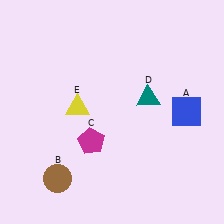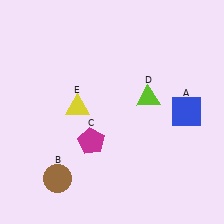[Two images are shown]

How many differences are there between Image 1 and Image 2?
There is 1 difference between the two images.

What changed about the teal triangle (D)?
In Image 1, D is teal. In Image 2, it changed to lime.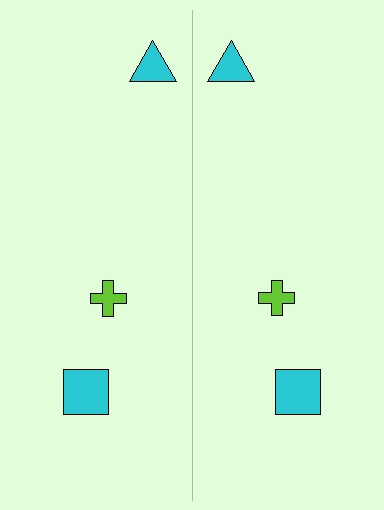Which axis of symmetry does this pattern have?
The pattern has a vertical axis of symmetry running through the center of the image.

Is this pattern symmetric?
Yes, this pattern has bilateral (reflection) symmetry.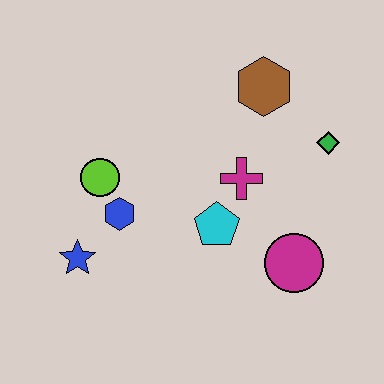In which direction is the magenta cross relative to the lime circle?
The magenta cross is to the right of the lime circle.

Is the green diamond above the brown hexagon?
No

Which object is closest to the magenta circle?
The cyan pentagon is closest to the magenta circle.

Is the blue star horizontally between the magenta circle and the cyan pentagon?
No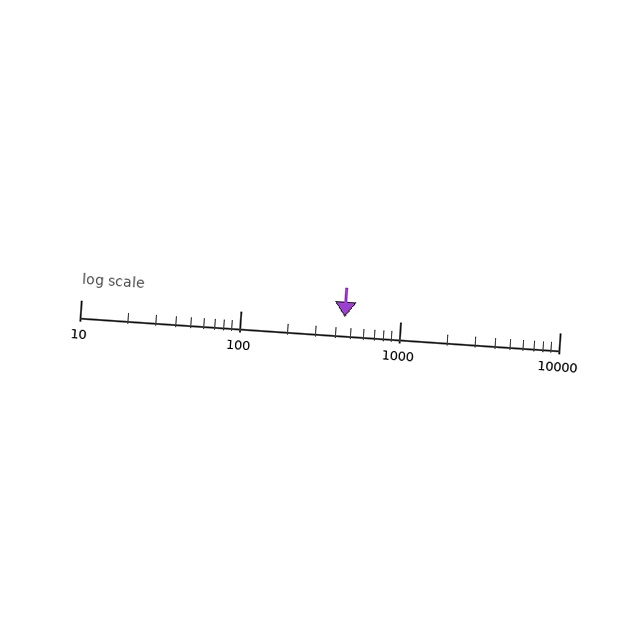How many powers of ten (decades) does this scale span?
The scale spans 3 decades, from 10 to 10000.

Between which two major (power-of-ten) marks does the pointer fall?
The pointer is between 100 and 1000.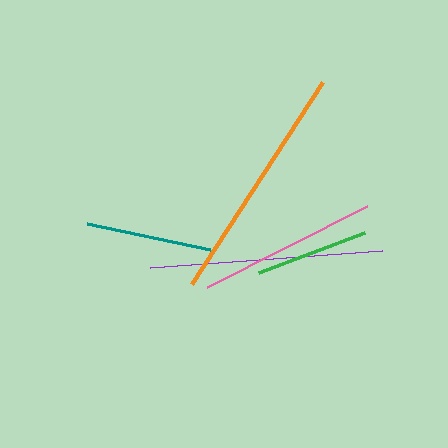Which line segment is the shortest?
The green line is the shortest at approximately 113 pixels.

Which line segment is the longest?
The orange line is the longest at approximately 241 pixels.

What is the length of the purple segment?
The purple segment is approximately 232 pixels long.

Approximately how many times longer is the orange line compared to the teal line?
The orange line is approximately 1.9 times the length of the teal line.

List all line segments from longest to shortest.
From longest to shortest: orange, purple, pink, teal, green.